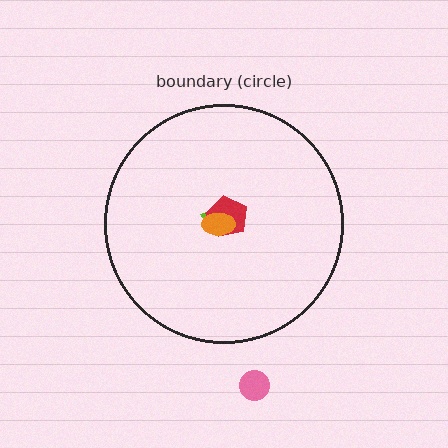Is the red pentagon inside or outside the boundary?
Inside.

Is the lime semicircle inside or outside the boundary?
Inside.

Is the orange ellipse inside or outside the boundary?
Inside.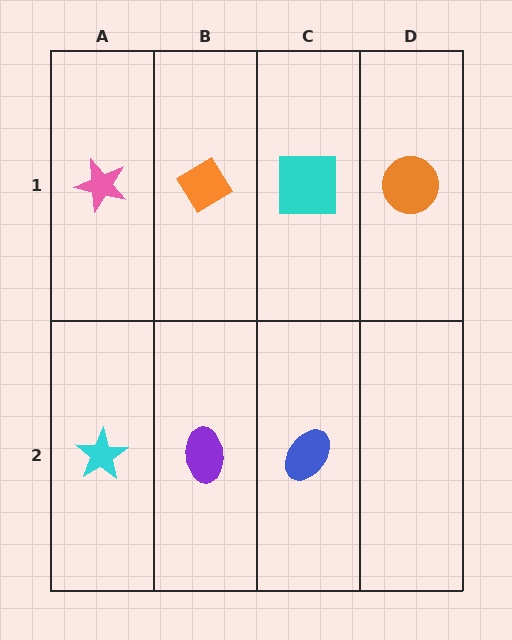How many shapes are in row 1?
4 shapes.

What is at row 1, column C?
A cyan square.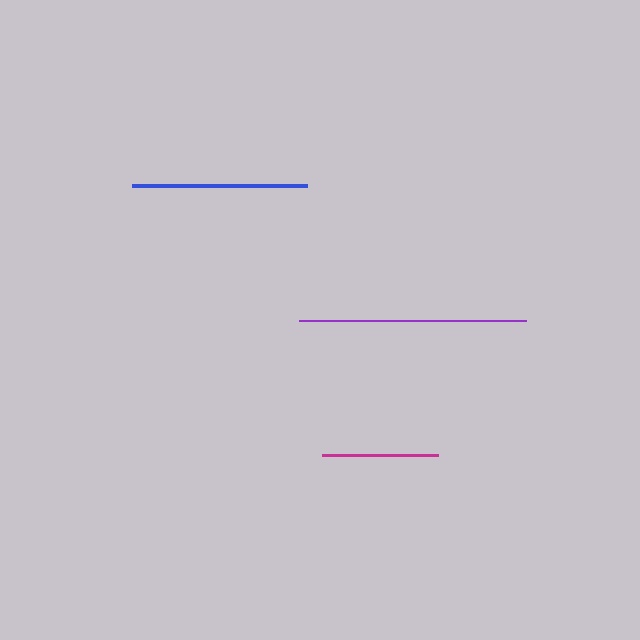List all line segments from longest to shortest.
From longest to shortest: purple, blue, magenta.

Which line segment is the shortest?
The magenta line is the shortest at approximately 116 pixels.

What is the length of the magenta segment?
The magenta segment is approximately 116 pixels long.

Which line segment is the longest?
The purple line is the longest at approximately 227 pixels.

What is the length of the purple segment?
The purple segment is approximately 227 pixels long.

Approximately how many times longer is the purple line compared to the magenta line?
The purple line is approximately 2.0 times the length of the magenta line.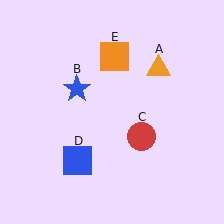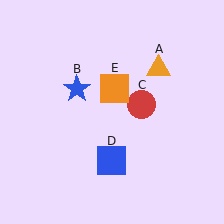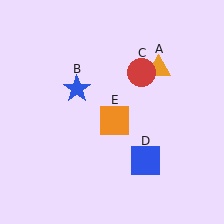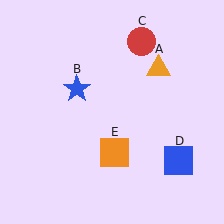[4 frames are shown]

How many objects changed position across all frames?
3 objects changed position: red circle (object C), blue square (object D), orange square (object E).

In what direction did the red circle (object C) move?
The red circle (object C) moved up.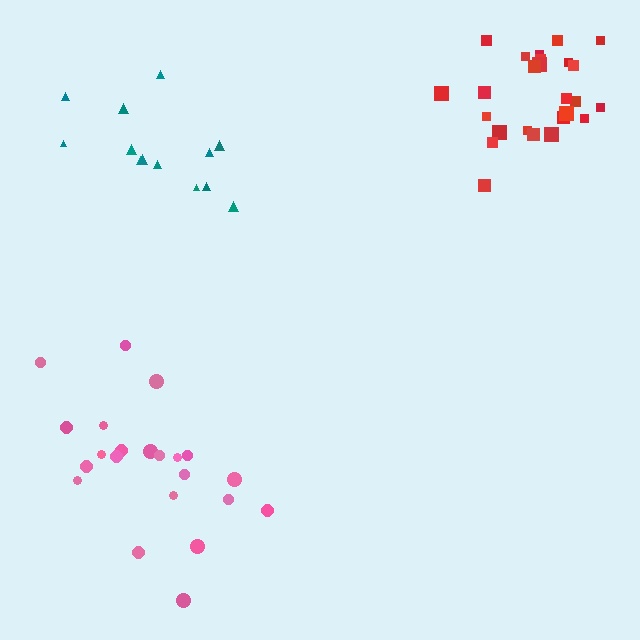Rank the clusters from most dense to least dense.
red, pink, teal.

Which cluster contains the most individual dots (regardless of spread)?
Red (25).